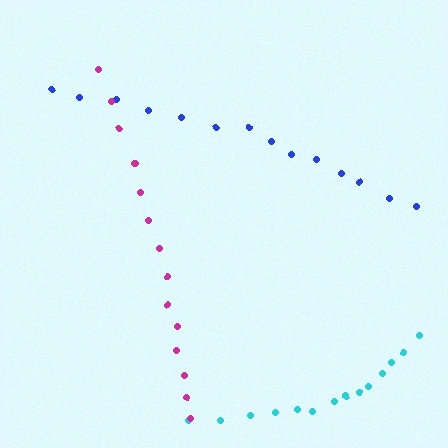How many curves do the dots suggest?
There are 3 distinct paths.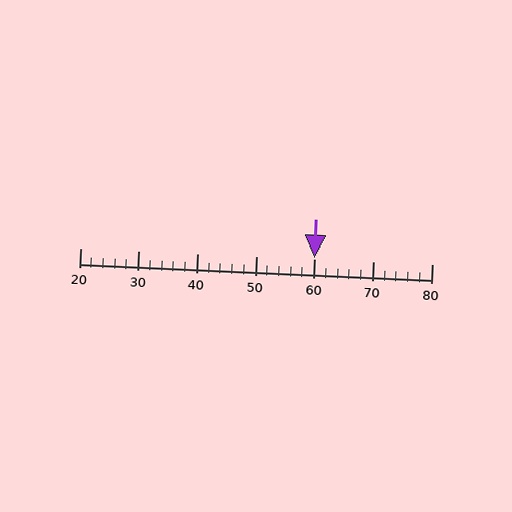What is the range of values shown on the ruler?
The ruler shows values from 20 to 80.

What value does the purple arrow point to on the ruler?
The purple arrow points to approximately 60.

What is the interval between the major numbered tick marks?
The major tick marks are spaced 10 units apart.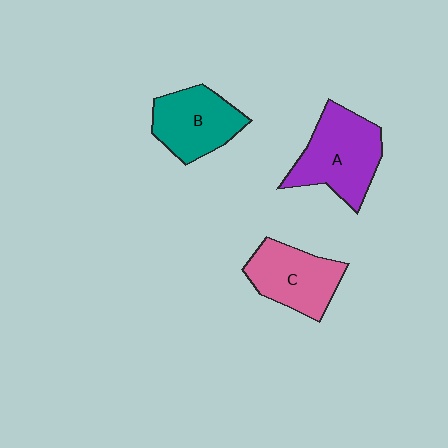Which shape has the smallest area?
Shape B (teal).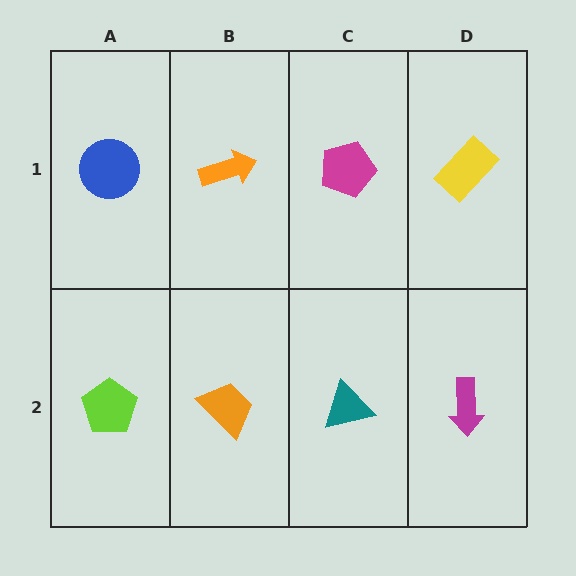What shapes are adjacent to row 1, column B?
An orange trapezoid (row 2, column B), a blue circle (row 1, column A), a magenta pentagon (row 1, column C).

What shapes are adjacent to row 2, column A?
A blue circle (row 1, column A), an orange trapezoid (row 2, column B).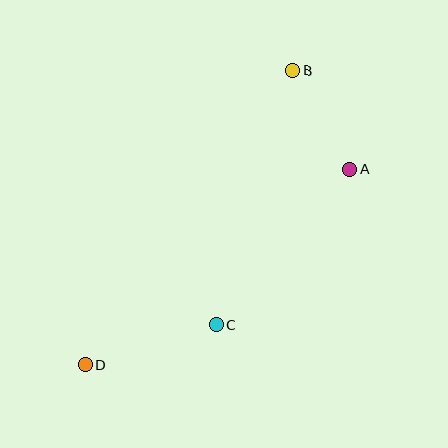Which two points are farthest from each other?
Points B and D are farthest from each other.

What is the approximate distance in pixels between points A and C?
The distance between A and C is approximately 205 pixels.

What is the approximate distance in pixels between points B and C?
The distance between B and C is approximately 265 pixels.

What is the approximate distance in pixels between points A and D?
The distance between A and D is approximately 329 pixels.